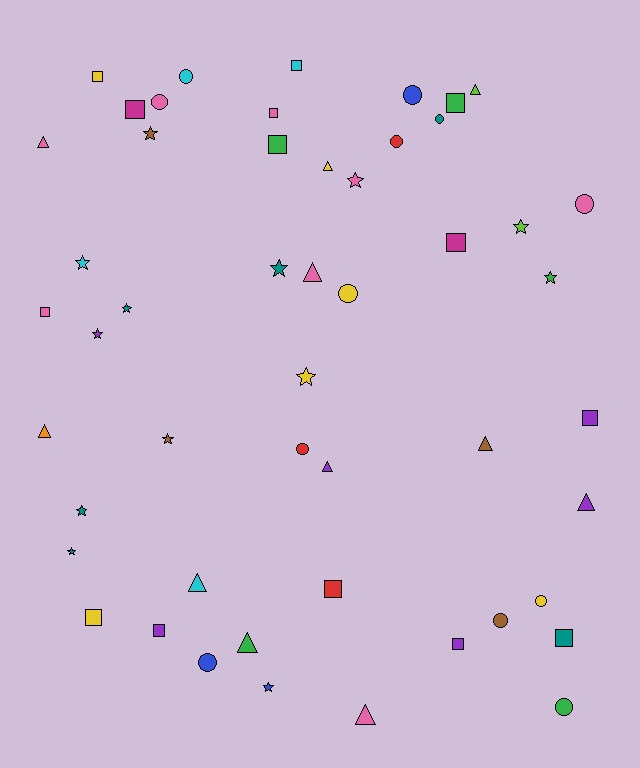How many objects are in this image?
There are 50 objects.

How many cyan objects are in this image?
There are 4 cyan objects.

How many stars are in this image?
There are 13 stars.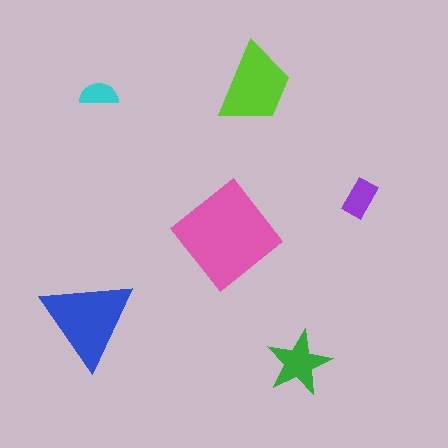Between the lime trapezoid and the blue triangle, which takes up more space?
The blue triangle.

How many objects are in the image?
There are 6 objects in the image.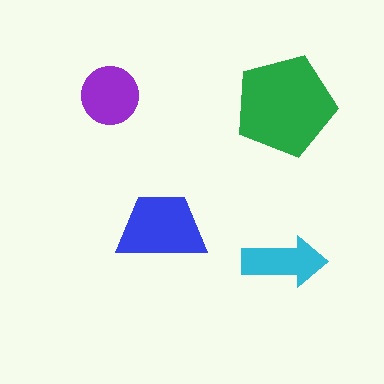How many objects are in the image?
There are 4 objects in the image.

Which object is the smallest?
The cyan arrow.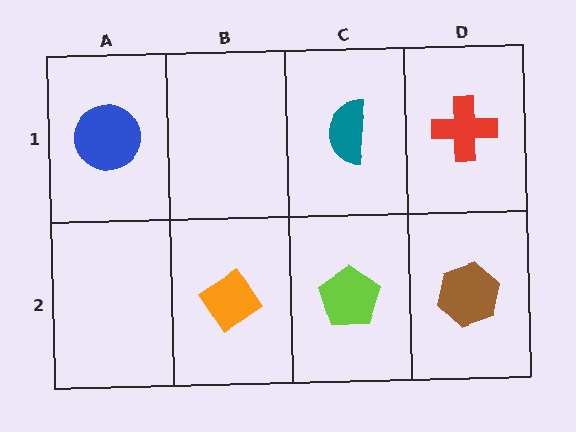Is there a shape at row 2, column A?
No, that cell is empty.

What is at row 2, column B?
An orange diamond.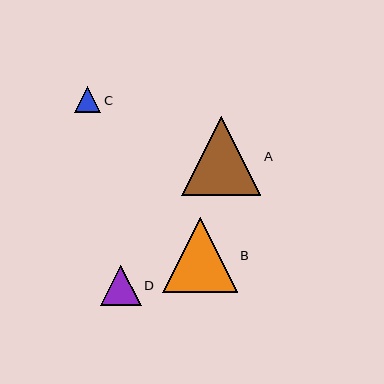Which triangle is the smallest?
Triangle C is the smallest with a size of approximately 27 pixels.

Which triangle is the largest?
Triangle A is the largest with a size of approximately 80 pixels.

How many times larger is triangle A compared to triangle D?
Triangle A is approximately 2.0 times the size of triangle D.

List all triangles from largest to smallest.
From largest to smallest: A, B, D, C.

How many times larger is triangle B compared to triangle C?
Triangle B is approximately 2.8 times the size of triangle C.